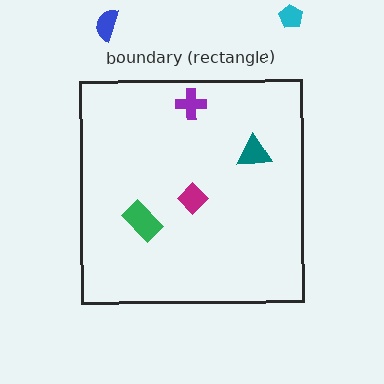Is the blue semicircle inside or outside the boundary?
Outside.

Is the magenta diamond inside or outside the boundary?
Inside.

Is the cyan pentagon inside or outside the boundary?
Outside.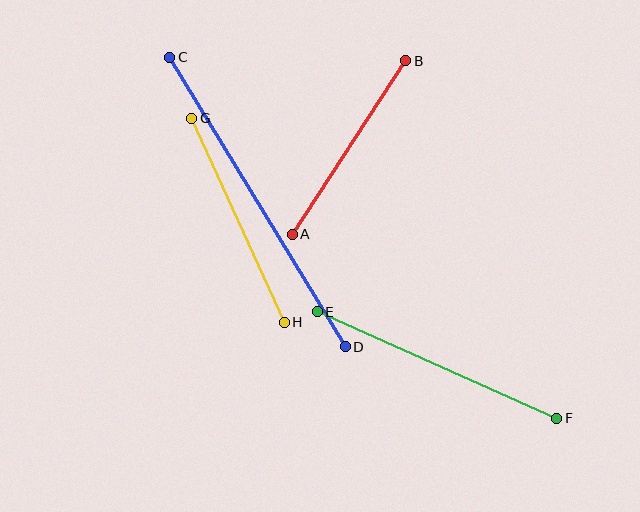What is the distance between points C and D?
The distance is approximately 339 pixels.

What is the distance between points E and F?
The distance is approximately 262 pixels.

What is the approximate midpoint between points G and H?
The midpoint is at approximately (238, 220) pixels.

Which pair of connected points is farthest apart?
Points C and D are farthest apart.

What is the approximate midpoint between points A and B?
The midpoint is at approximately (349, 147) pixels.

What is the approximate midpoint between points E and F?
The midpoint is at approximately (437, 365) pixels.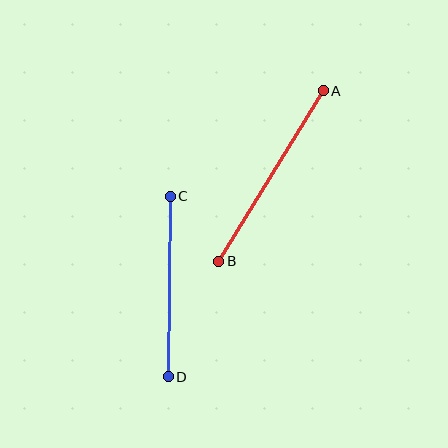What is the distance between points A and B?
The distance is approximately 200 pixels.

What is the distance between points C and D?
The distance is approximately 180 pixels.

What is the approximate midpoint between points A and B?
The midpoint is at approximately (271, 176) pixels.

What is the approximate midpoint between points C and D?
The midpoint is at approximately (169, 286) pixels.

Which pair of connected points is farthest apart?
Points A and B are farthest apart.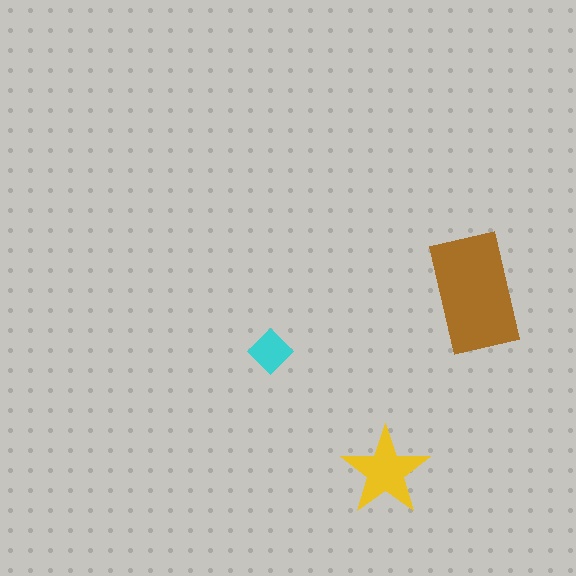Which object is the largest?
The brown rectangle.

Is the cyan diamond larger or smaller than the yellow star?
Smaller.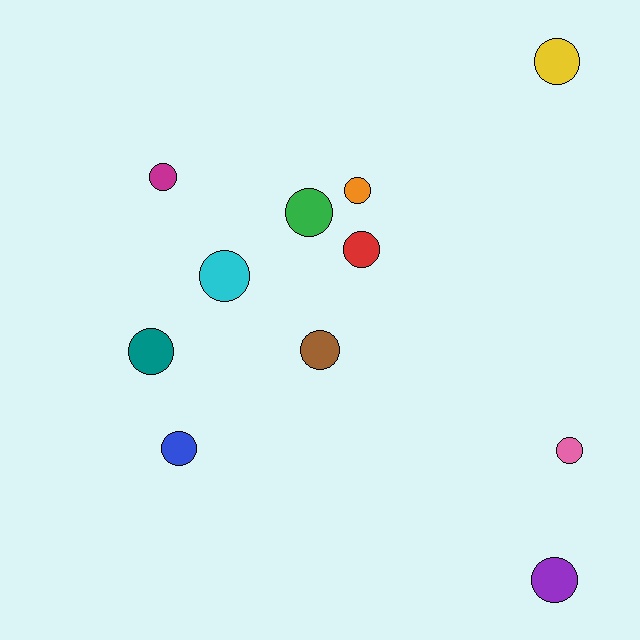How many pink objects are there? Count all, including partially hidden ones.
There is 1 pink object.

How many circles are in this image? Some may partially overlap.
There are 11 circles.